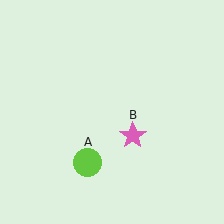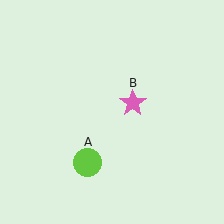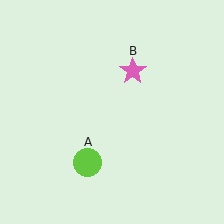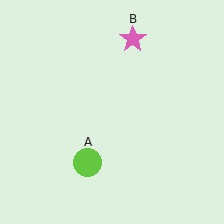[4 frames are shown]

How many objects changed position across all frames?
1 object changed position: pink star (object B).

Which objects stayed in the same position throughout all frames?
Lime circle (object A) remained stationary.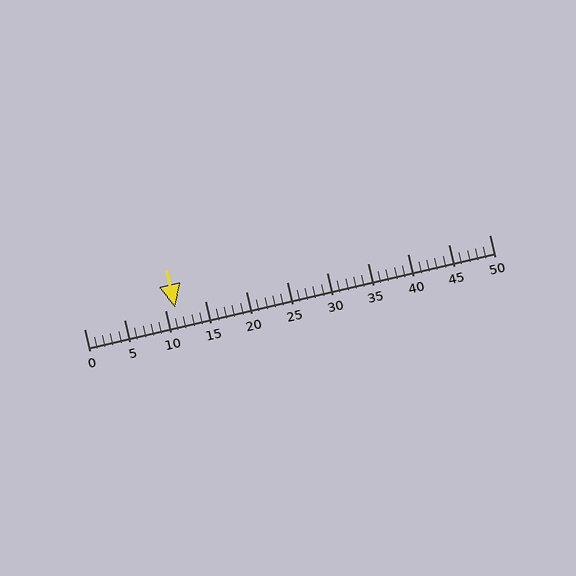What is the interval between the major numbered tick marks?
The major tick marks are spaced 5 units apart.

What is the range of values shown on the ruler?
The ruler shows values from 0 to 50.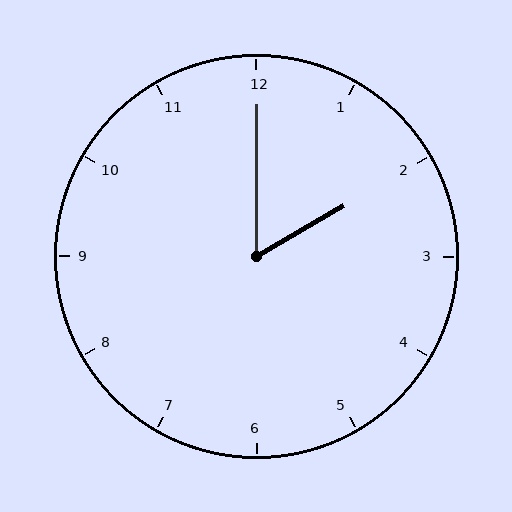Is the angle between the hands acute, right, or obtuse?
It is acute.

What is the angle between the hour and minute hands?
Approximately 60 degrees.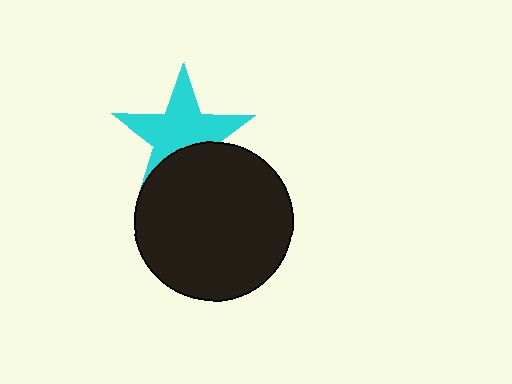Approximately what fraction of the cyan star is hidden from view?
Roughly 33% of the cyan star is hidden behind the black circle.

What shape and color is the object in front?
The object in front is a black circle.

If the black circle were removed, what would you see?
You would see the complete cyan star.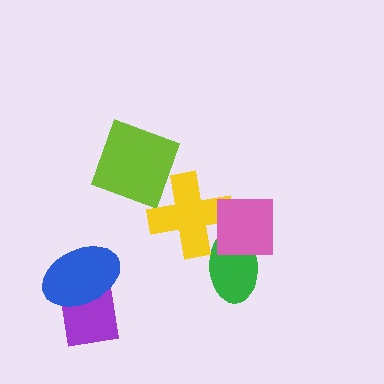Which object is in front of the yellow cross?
The pink square is in front of the yellow cross.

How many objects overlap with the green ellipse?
2 objects overlap with the green ellipse.